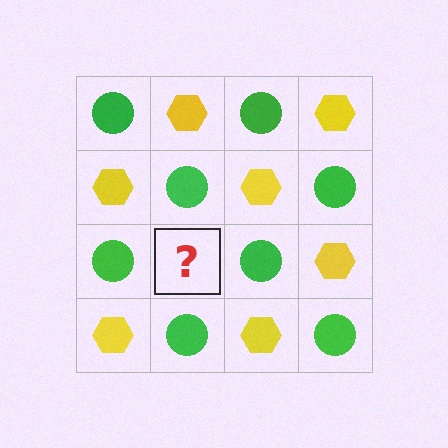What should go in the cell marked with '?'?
The missing cell should contain a yellow hexagon.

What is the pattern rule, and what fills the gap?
The rule is that it alternates green circle and yellow hexagon in a checkerboard pattern. The gap should be filled with a yellow hexagon.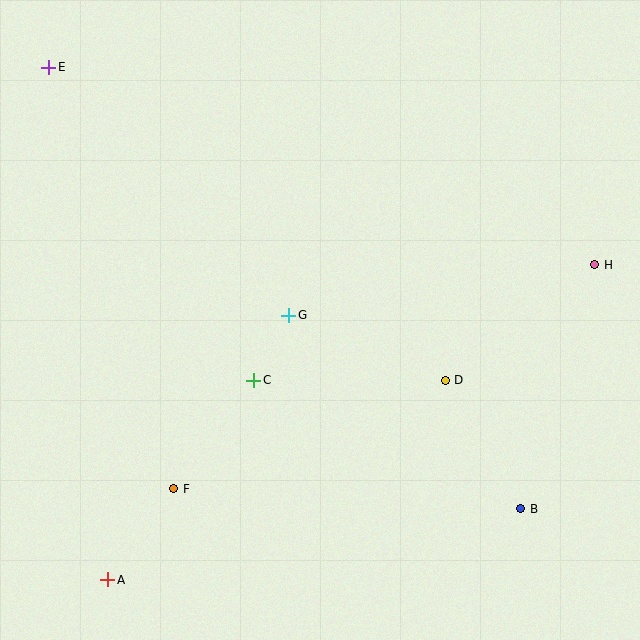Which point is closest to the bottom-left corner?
Point A is closest to the bottom-left corner.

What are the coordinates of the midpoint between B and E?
The midpoint between B and E is at (285, 288).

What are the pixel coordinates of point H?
Point H is at (595, 265).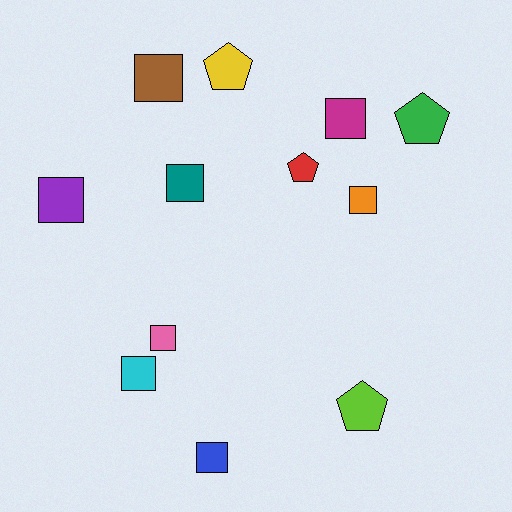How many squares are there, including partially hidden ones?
There are 8 squares.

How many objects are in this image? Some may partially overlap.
There are 12 objects.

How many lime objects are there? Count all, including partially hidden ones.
There is 1 lime object.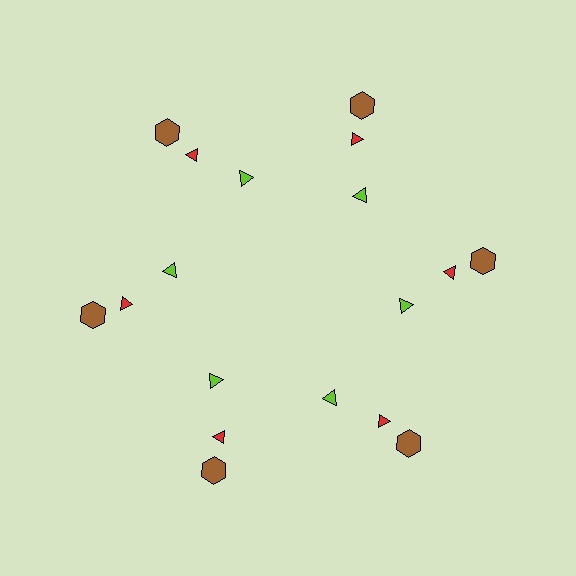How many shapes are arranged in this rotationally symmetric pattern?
There are 18 shapes, arranged in 6 groups of 3.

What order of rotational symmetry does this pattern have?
This pattern has 6-fold rotational symmetry.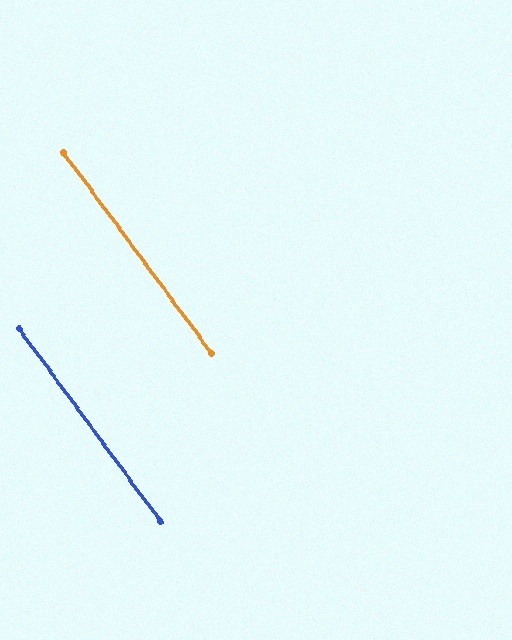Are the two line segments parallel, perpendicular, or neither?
Parallel — their directions differ by only 0.0°.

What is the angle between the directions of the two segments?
Approximately 0 degrees.